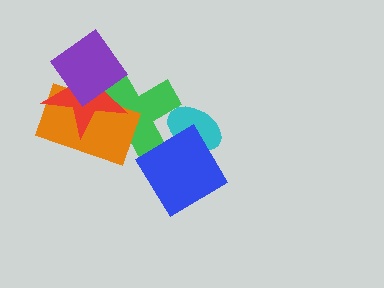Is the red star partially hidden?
Yes, it is partially covered by another shape.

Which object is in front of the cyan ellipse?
The blue diamond is in front of the cyan ellipse.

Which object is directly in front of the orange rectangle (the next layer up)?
The red star is directly in front of the orange rectangle.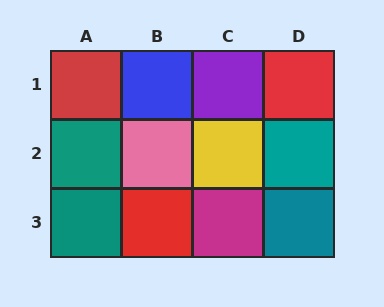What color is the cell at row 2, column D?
Teal.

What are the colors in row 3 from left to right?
Teal, red, magenta, teal.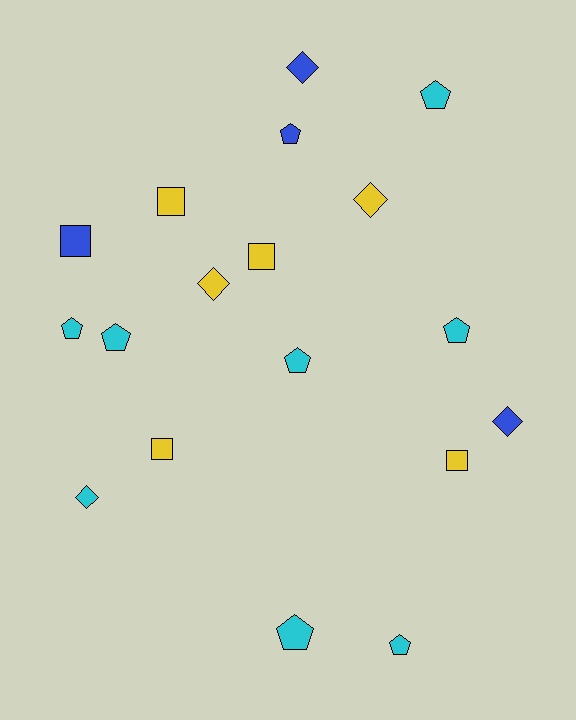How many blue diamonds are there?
There are 2 blue diamonds.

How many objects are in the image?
There are 18 objects.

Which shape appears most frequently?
Pentagon, with 8 objects.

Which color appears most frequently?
Cyan, with 8 objects.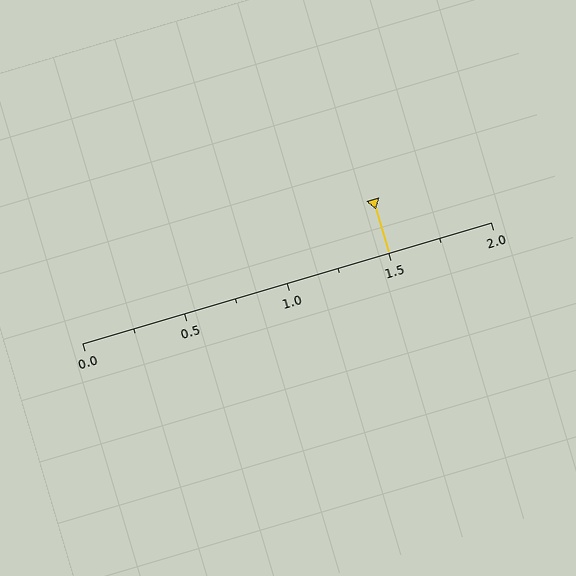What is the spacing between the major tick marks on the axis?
The major ticks are spaced 0.5 apart.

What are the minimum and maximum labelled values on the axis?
The axis runs from 0.0 to 2.0.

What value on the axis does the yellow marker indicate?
The marker indicates approximately 1.5.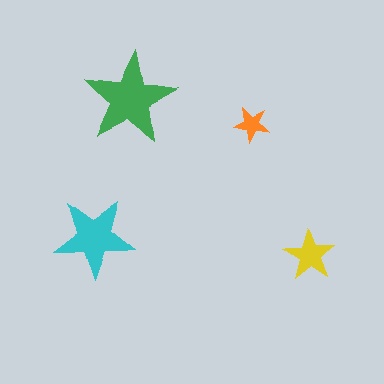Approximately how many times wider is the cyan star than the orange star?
About 2.5 times wider.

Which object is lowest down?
The yellow star is bottommost.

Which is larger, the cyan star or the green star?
The green one.